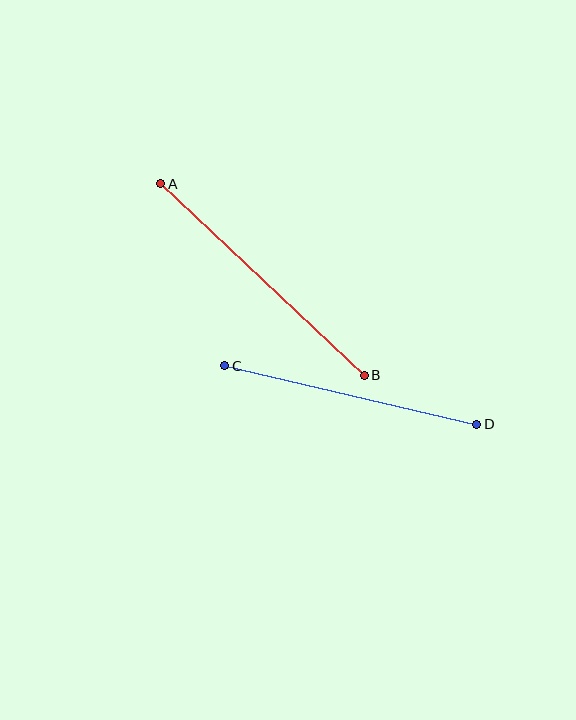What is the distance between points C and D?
The distance is approximately 259 pixels.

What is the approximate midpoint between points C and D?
The midpoint is at approximately (351, 395) pixels.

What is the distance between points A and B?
The distance is approximately 279 pixels.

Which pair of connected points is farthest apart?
Points A and B are farthest apart.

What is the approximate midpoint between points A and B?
The midpoint is at approximately (262, 280) pixels.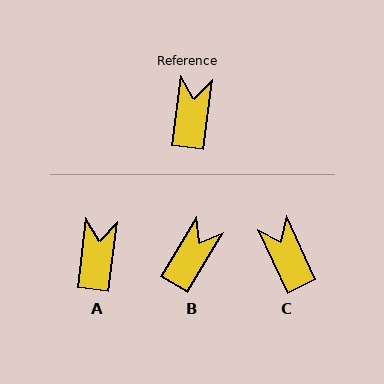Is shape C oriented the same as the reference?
No, it is off by about 32 degrees.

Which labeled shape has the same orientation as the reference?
A.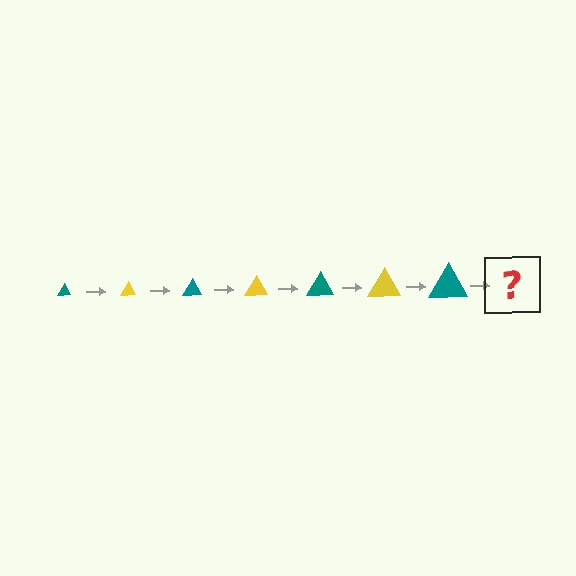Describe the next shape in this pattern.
It should be a yellow triangle, larger than the previous one.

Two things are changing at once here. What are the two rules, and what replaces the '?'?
The two rules are that the triangle grows larger each step and the color cycles through teal and yellow. The '?' should be a yellow triangle, larger than the previous one.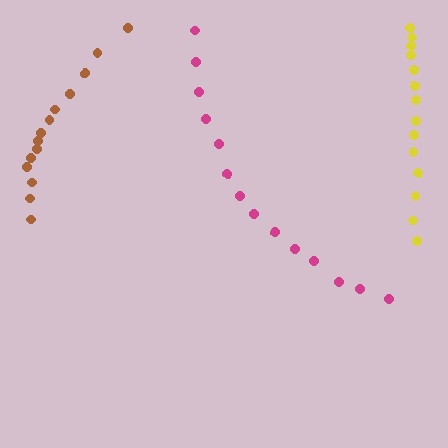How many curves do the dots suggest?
There are 3 distinct paths.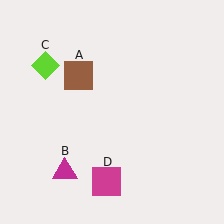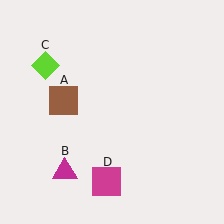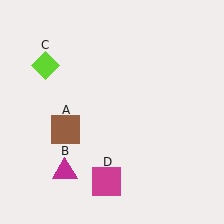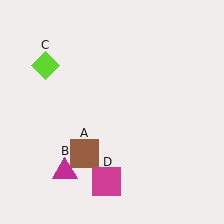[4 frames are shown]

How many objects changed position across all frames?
1 object changed position: brown square (object A).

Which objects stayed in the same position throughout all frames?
Magenta triangle (object B) and lime diamond (object C) and magenta square (object D) remained stationary.